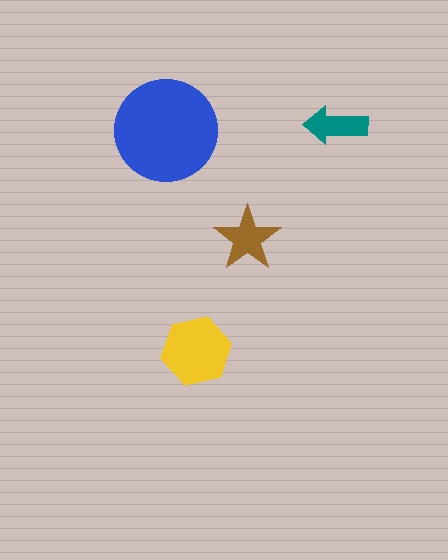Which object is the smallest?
The teal arrow.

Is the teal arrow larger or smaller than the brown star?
Smaller.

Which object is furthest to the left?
The blue circle is leftmost.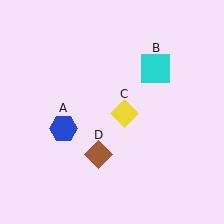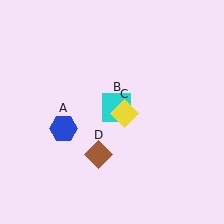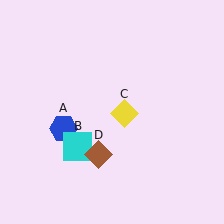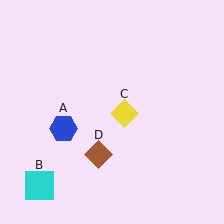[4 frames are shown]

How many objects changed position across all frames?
1 object changed position: cyan square (object B).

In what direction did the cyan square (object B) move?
The cyan square (object B) moved down and to the left.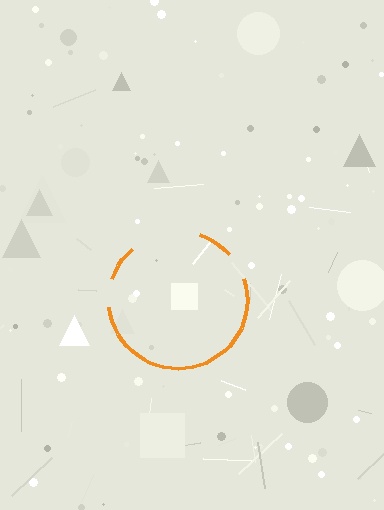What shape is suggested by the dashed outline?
The dashed outline suggests a circle.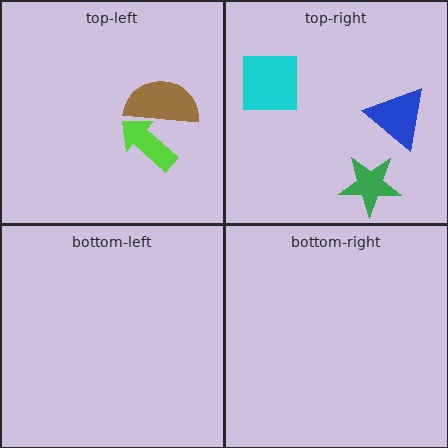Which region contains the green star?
The top-right region.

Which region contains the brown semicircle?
The top-left region.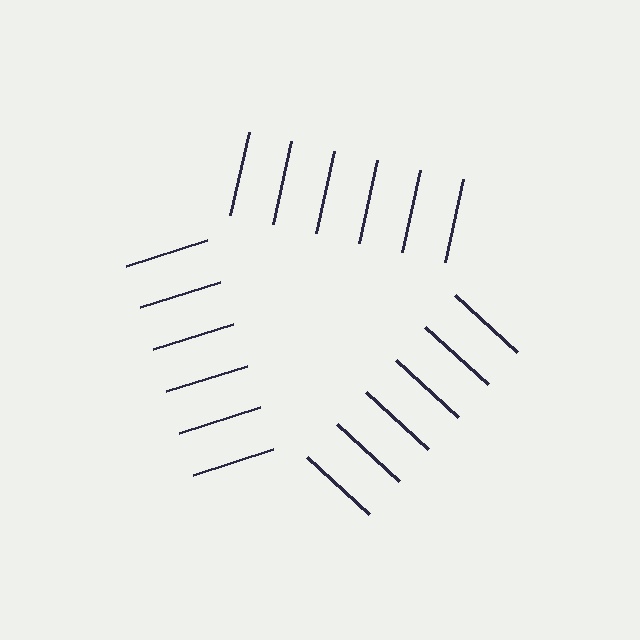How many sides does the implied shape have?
3 sides — the line-ends trace a triangle.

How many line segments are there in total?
18 — 6 along each of the 3 edges.